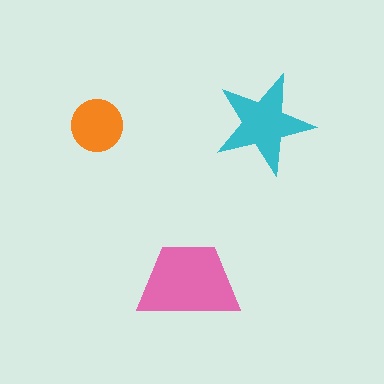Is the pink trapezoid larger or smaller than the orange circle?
Larger.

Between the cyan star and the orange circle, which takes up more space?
The cyan star.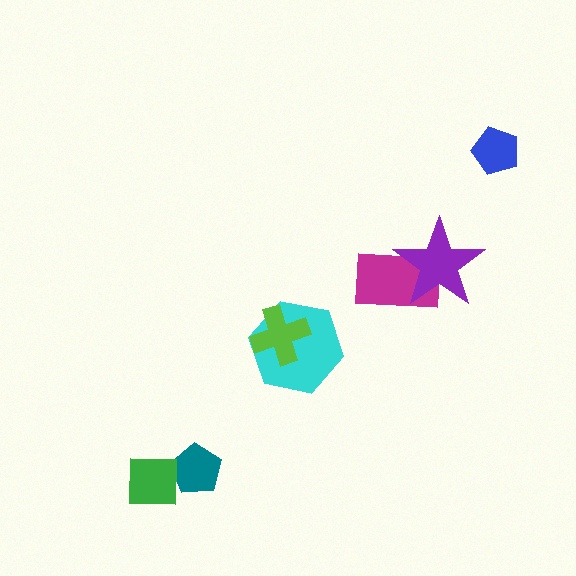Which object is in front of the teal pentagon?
The green square is in front of the teal pentagon.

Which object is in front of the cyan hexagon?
The lime cross is in front of the cyan hexagon.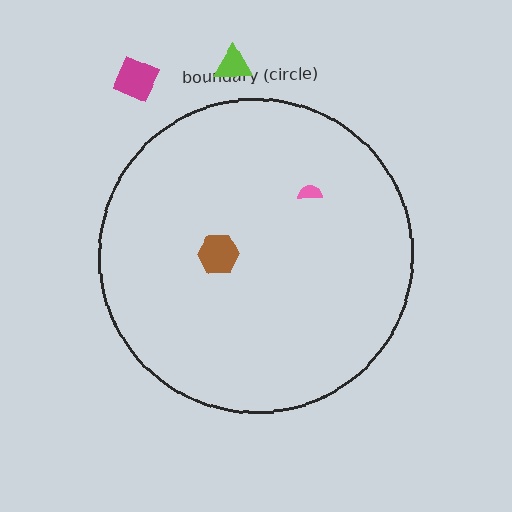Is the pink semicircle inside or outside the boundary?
Inside.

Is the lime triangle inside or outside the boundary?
Outside.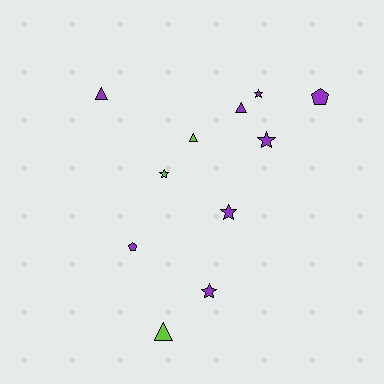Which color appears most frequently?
Purple, with 8 objects.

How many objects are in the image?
There are 11 objects.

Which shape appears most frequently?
Star, with 5 objects.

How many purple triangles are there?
There are 2 purple triangles.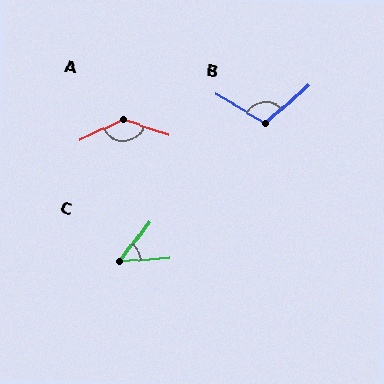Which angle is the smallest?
C, at approximately 49 degrees.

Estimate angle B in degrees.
Approximately 108 degrees.